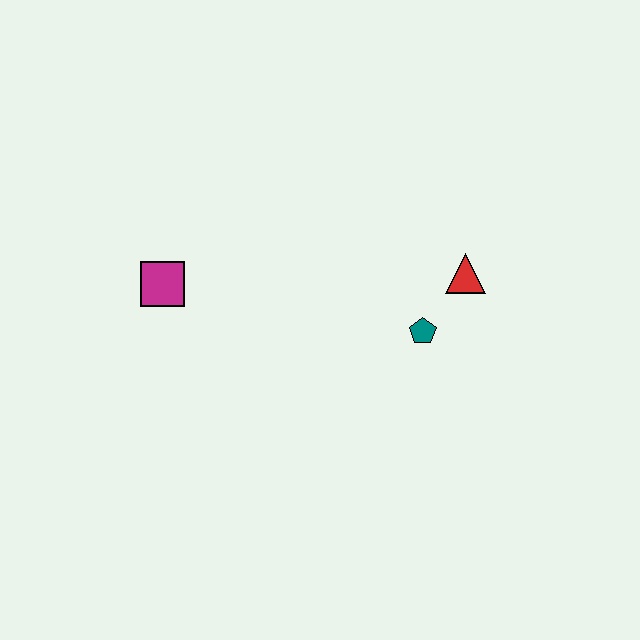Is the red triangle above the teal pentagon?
Yes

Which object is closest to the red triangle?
The teal pentagon is closest to the red triangle.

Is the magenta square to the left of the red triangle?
Yes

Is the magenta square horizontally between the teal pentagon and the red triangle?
No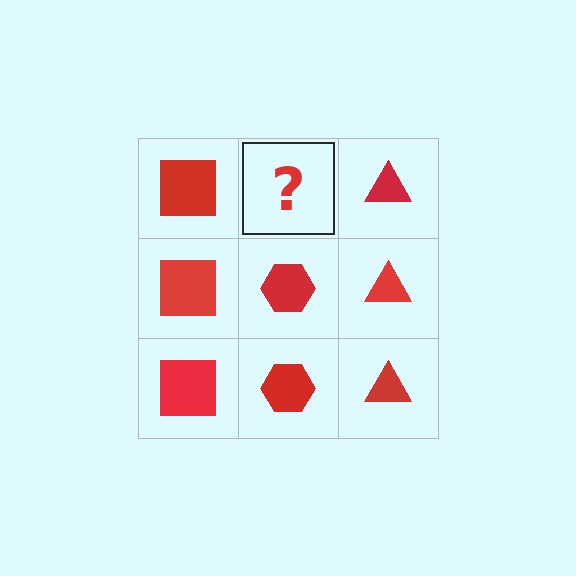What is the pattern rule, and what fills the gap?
The rule is that each column has a consistent shape. The gap should be filled with a red hexagon.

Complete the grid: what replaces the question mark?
The question mark should be replaced with a red hexagon.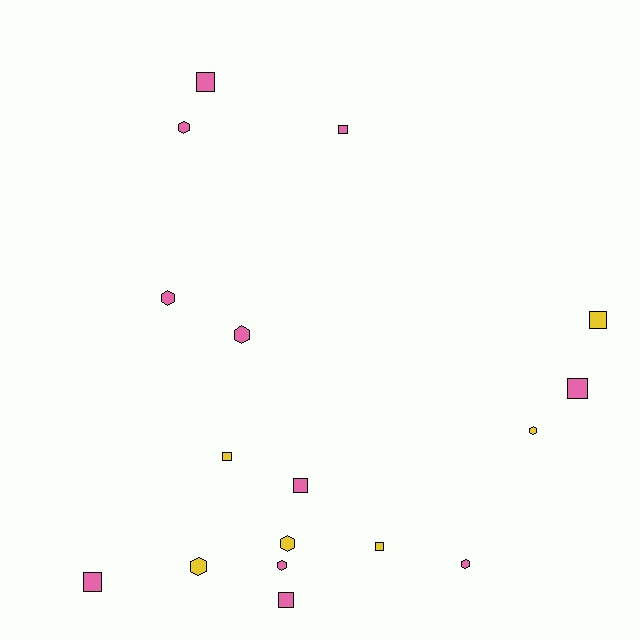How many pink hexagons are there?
There are 5 pink hexagons.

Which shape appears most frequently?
Square, with 9 objects.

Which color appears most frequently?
Pink, with 11 objects.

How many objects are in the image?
There are 17 objects.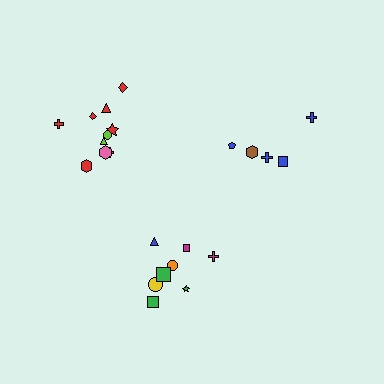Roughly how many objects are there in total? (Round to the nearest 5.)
Roughly 25 objects in total.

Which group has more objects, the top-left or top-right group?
The top-left group.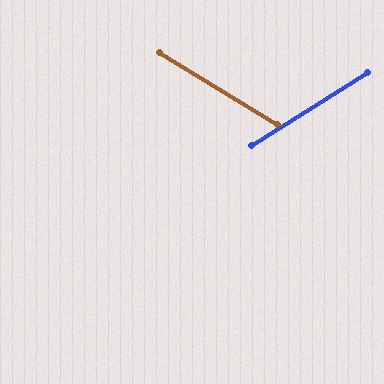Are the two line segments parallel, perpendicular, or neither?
Neither parallel nor perpendicular — they differ by about 64°.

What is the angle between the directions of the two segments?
Approximately 64 degrees.